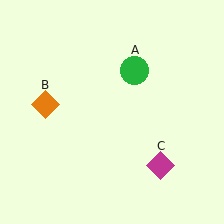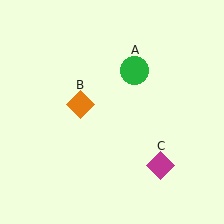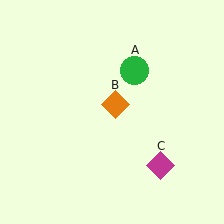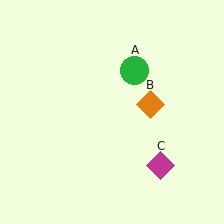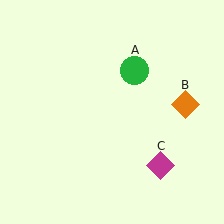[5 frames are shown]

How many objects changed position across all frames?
1 object changed position: orange diamond (object B).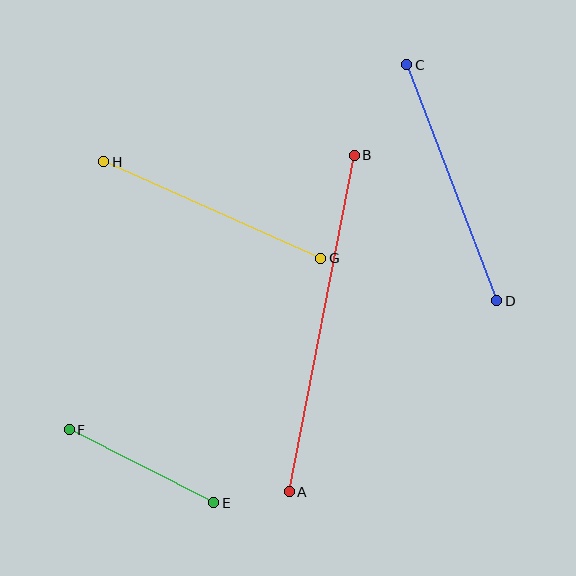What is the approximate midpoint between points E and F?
The midpoint is at approximately (141, 466) pixels.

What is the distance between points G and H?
The distance is approximately 238 pixels.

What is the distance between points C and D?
The distance is approximately 252 pixels.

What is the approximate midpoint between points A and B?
The midpoint is at approximately (322, 323) pixels.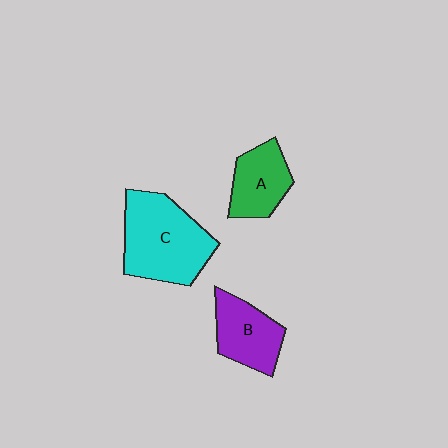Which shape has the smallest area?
Shape A (green).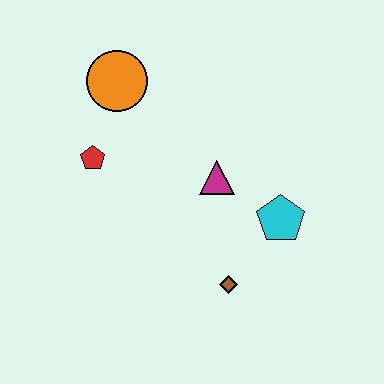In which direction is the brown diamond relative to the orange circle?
The brown diamond is below the orange circle.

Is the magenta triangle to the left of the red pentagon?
No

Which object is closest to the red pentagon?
The orange circle is closest to the red pentagon.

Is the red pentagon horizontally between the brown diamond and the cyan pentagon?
No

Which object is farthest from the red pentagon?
The cyan pentagon is farthest from the red pentagon.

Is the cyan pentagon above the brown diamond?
Yes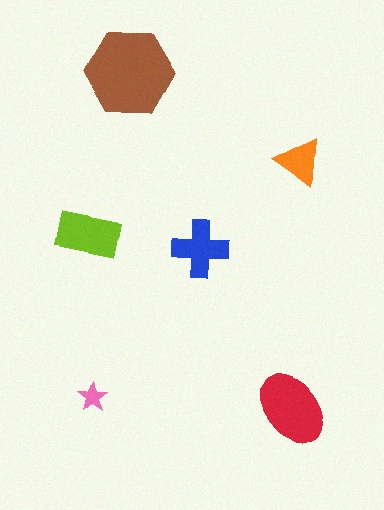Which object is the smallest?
The pink star.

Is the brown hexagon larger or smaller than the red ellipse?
Larger.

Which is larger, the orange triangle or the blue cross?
The blue cross.